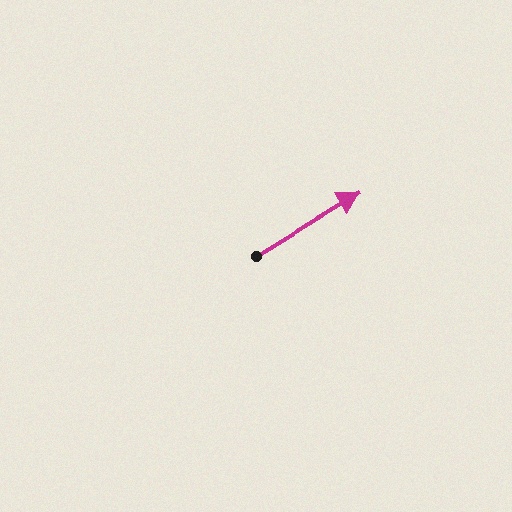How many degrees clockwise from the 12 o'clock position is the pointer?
Approximately 59 degrees.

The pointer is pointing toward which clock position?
Roughly 2 o'clock.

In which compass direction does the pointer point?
Northeast.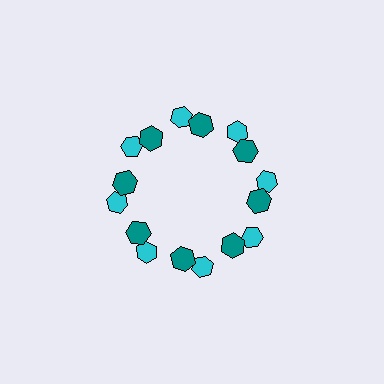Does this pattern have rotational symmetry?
Yes, this pattern has 8-fold rotational symmetry. It looks the same after rotating 45 degrees around the center.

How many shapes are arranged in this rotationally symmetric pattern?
There are 16 shapes, arranged in 8 groups of 2.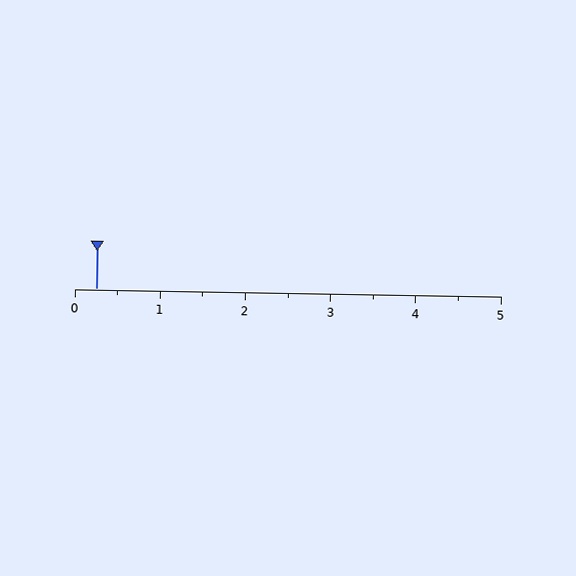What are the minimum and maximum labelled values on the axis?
The axis runs from 0 to 5.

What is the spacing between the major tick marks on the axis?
The major ticks are spaced 1 apart.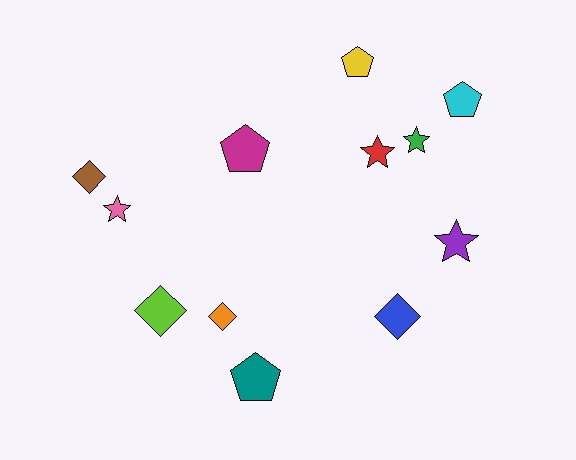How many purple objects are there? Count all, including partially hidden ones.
There is 1 purple object.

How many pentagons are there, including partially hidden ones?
There are 4 pentagons.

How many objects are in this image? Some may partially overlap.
There are 12 objects.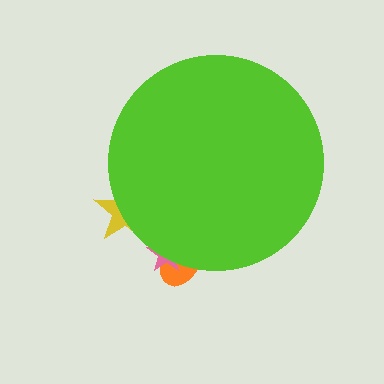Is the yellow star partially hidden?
Yes, the yellow star is partially hidden behind the lime circle.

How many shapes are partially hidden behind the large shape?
3 shapes are partially hidden.